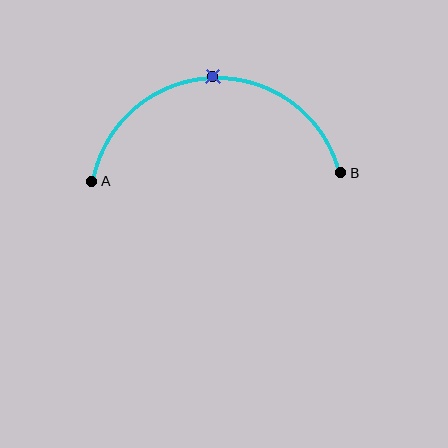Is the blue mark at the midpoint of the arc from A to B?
Yes. The blue mark lies on the arc at equal arc-length from both A and B — it is the arc midpoint.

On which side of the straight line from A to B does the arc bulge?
The arc bulges above the straight line connecting A and B.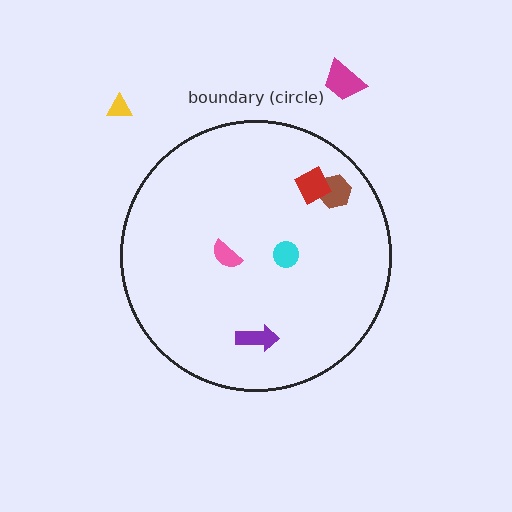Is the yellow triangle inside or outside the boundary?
Outside.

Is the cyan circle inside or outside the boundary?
Inside.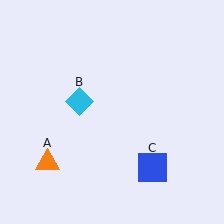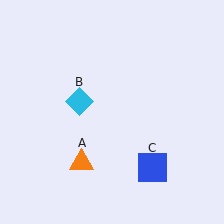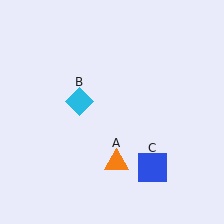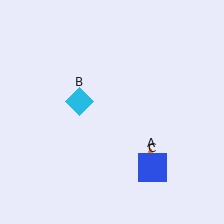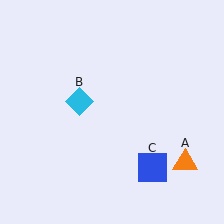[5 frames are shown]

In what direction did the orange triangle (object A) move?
The orange triangle (object A) moved right.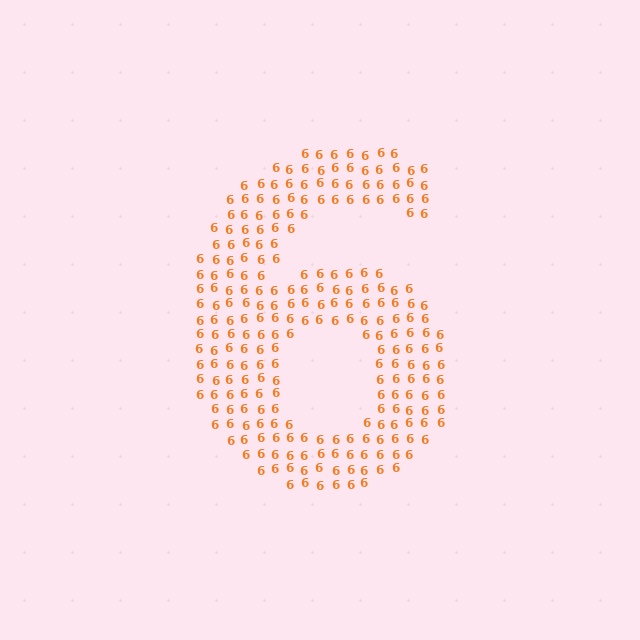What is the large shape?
The large shape is the digit 6.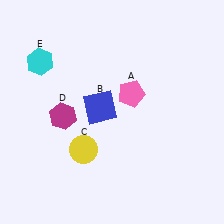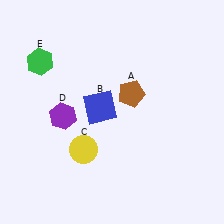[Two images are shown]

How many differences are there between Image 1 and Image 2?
There are 3 differences between the two images.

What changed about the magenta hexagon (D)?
In Image 1, D is magenta. In Image 2, it changed to purple.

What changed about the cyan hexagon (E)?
In Image 1, E is cyan. In Image 2, it changed to green.